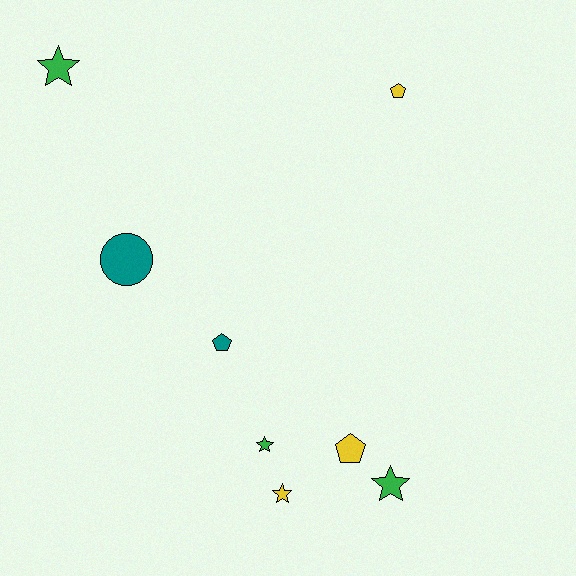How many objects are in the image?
There are 8 objects.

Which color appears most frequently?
Yellow, with 3 objects.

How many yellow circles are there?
There are no yellow circles.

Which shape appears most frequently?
Star, with 4 objects.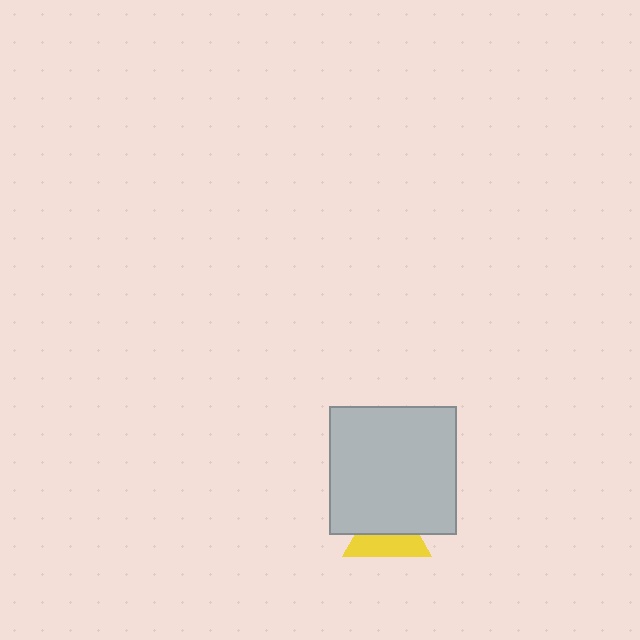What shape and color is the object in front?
The object in front is a light gray square.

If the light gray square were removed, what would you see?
You would see the complete yellow triangle.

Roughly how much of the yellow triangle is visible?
About half of it is visible (roughly 48%).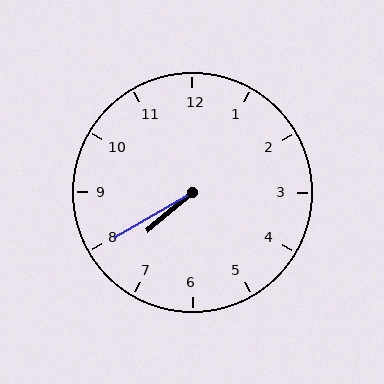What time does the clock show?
7:40.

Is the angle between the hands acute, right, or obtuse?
It is acute.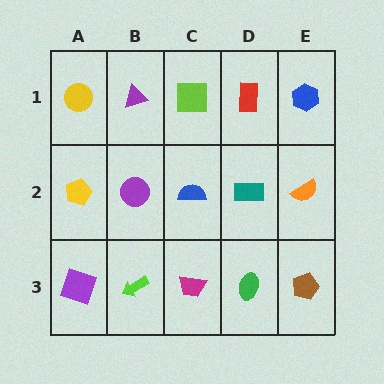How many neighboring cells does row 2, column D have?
4.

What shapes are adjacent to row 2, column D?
A red rectangle (row 1, column D), a green ellipse (row 3, column D), a blue semicircle (row 2, column C), an orange semicircle (row 2, column E).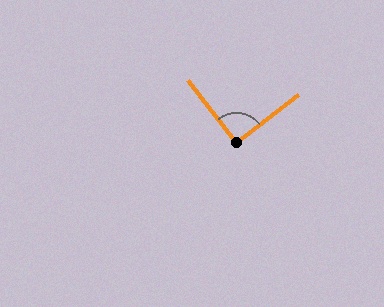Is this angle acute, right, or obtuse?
It is approximately a right angle.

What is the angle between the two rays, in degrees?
Approximately 90 degrees.